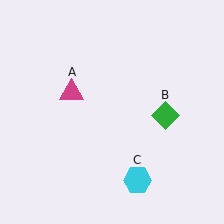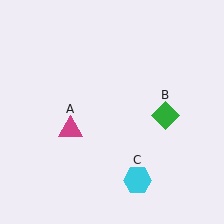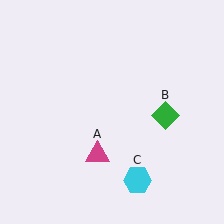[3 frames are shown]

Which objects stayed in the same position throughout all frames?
Green diamond (object B) and cyan hexagon (object C) remained stationary.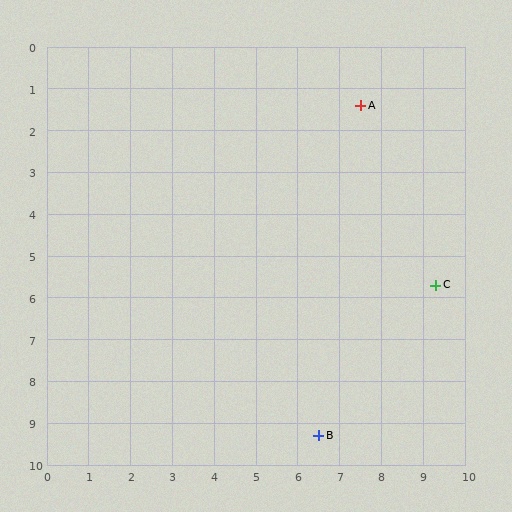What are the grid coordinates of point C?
Point C is at approximately (9.3, 5.7).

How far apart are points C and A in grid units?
Points C and A are about 4.7 grid units apart.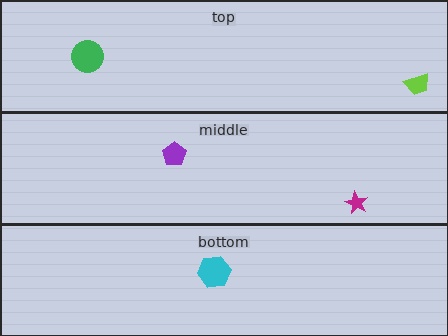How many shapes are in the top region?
2.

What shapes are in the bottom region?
The cyan hexagon.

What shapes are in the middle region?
The magenta star, the purple pentagon.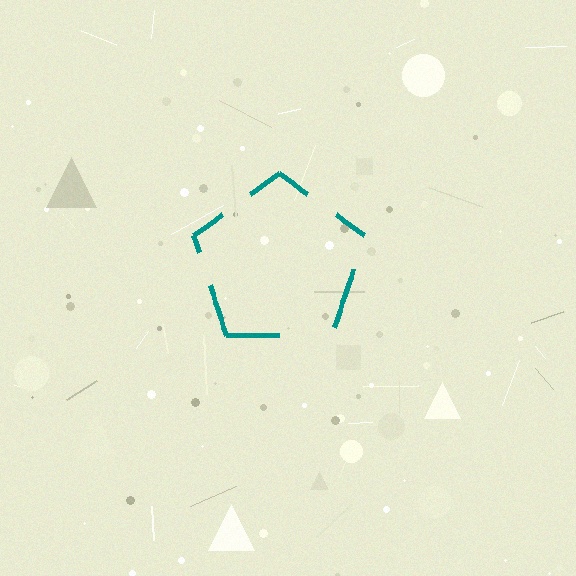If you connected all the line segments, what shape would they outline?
They would outline a pentagon.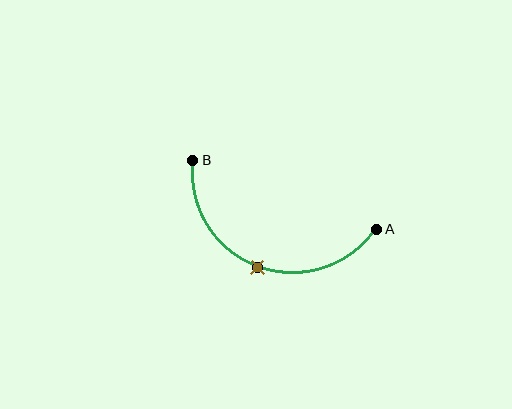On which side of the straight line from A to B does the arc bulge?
The arc bulges below the straight line connecting A and B.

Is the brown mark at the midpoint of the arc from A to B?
Yes. The brown mark lies on the arc at equal arc-length from both A and B — it is the arc midpoint.